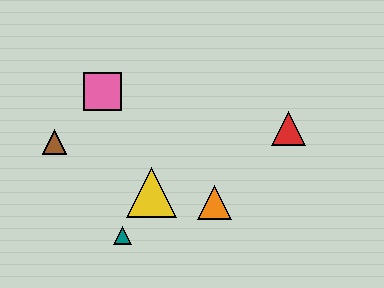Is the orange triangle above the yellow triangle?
No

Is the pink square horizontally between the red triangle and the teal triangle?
No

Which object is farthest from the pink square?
The red triangle is farthest from the pink square.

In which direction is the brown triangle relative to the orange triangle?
The brown triangle is to the left of the orange triangle.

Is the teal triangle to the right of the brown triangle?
Yes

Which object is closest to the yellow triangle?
The teal triangle is closest to the yellow triangle.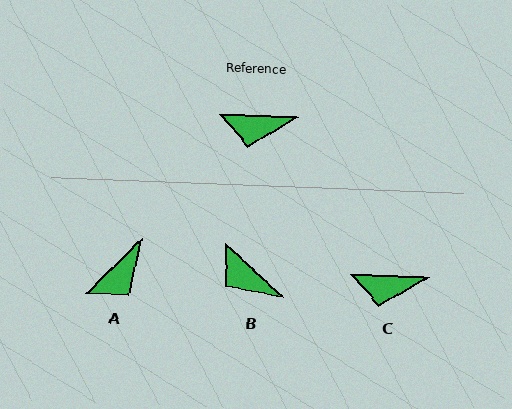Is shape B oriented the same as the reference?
No, it is off by about 41 degrees.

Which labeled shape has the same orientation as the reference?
C.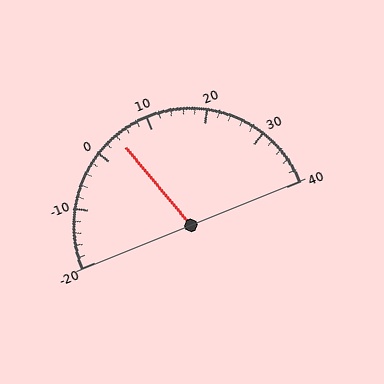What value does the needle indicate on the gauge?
The needle indicates approximately 4.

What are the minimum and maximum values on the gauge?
The gauge ranges from -20 to 40.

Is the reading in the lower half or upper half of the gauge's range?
The reading is in the lower half of the range (-20 to 40).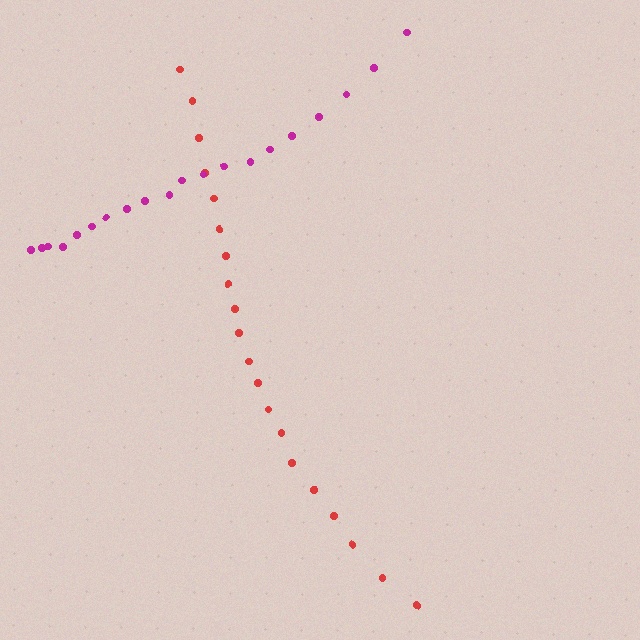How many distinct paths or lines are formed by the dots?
There are 2 distinct paths.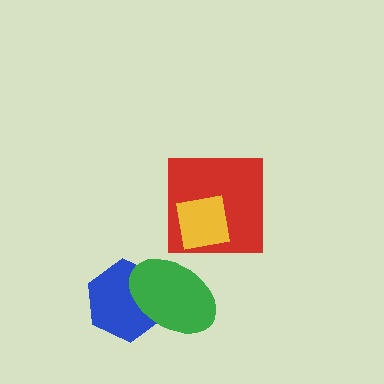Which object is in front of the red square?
The yellow square is in front of the red square.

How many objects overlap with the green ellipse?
1 object overlaps with the green ellipse.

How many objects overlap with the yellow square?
1 object overlaps with the yellow square.